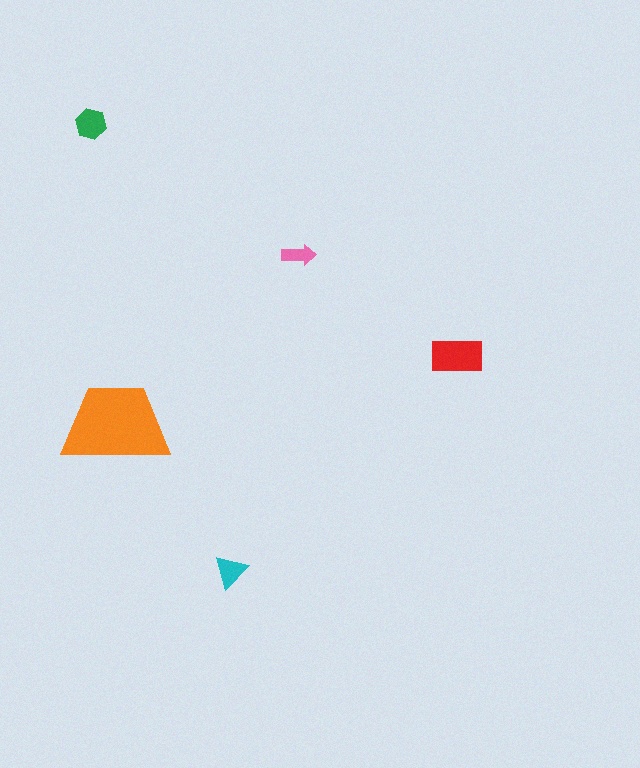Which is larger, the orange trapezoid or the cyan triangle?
The orange trapezoid.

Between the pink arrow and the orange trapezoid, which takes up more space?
The orange trapezoid.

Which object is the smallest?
The pink arrow.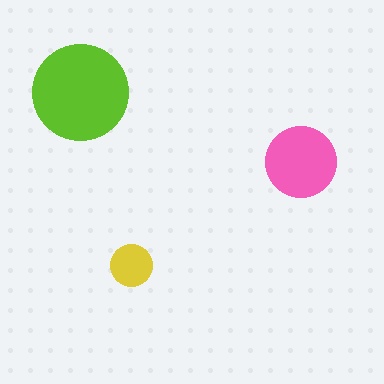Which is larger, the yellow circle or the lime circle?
The lime one.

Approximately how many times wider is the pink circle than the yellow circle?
About 1.5 times wider.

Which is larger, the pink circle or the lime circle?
The lime one.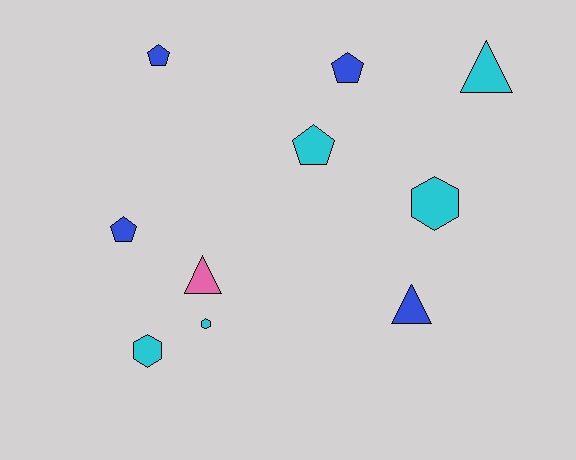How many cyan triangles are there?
There is 1 cyan triangle.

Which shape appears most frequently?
Pentagon, with 4 objects.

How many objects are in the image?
There are 10 objects.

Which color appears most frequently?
Cyan, with 5 objects.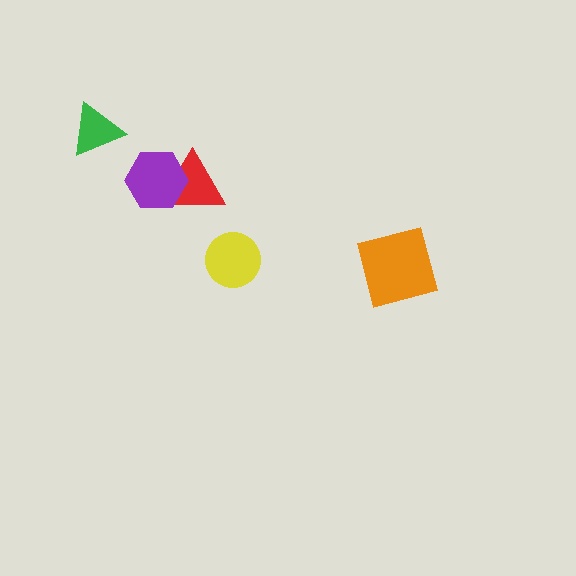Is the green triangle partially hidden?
No, no other shape covers it.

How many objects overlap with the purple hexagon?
1 object overlaps with the purple hexagon.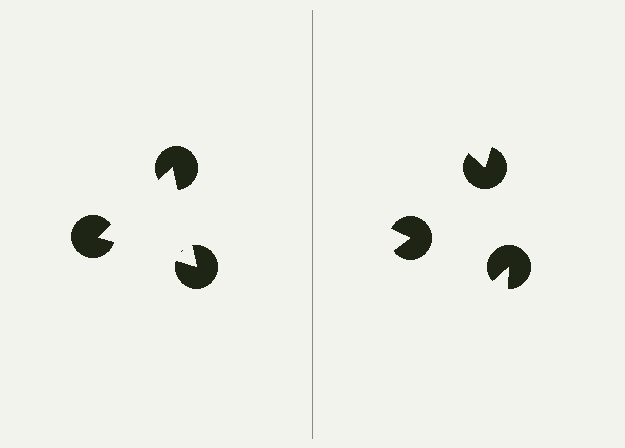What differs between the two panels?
The pac-man discs are positioned identically on both sides; only the wedge orientations differ. On the left they align to a triangle; on the right they are misaligned.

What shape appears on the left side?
An illusory triangle.